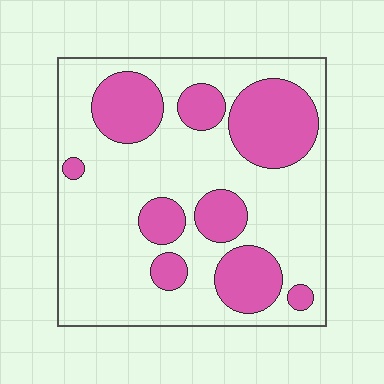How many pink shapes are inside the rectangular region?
9.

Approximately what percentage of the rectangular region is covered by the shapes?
Approximately 30%.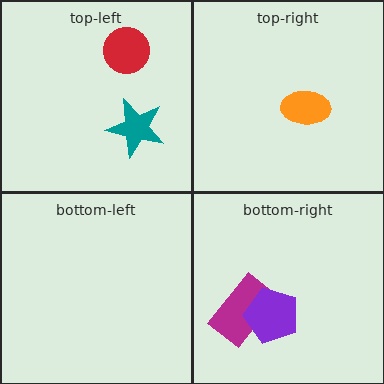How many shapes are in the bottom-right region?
2.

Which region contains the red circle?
The top-left region.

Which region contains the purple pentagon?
The bottom-right region.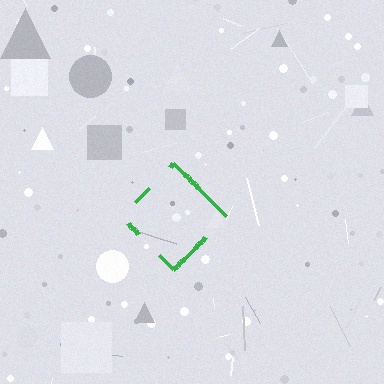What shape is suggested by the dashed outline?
The dashed outline suggests a diamond.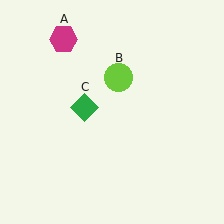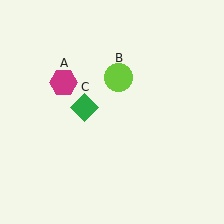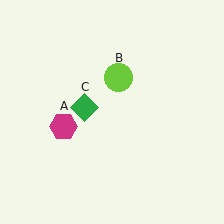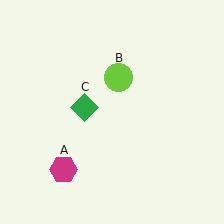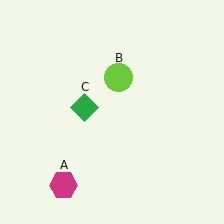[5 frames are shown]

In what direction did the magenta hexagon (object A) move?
The magenta hexagon (object A) moved down.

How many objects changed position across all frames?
1 object changed position: magenta hexagon (object A).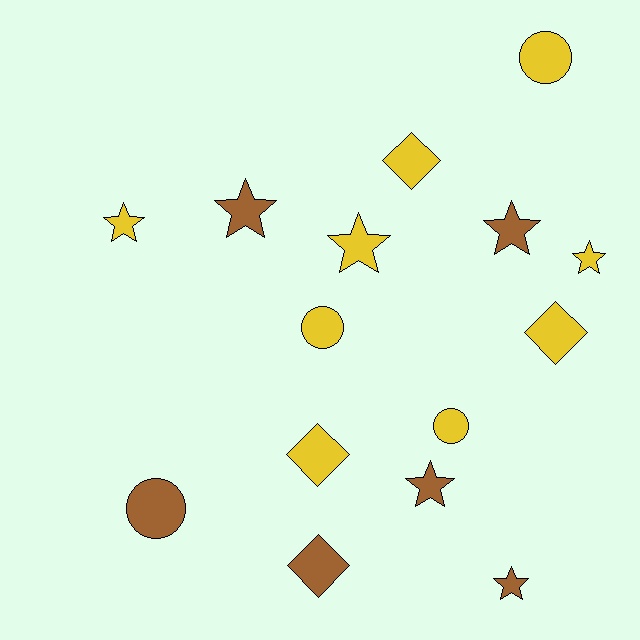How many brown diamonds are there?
There is 1 brown diamond.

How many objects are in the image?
There are 15 objects.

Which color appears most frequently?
Yellow, with 9 objects.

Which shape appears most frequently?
Star, with 7 objects.